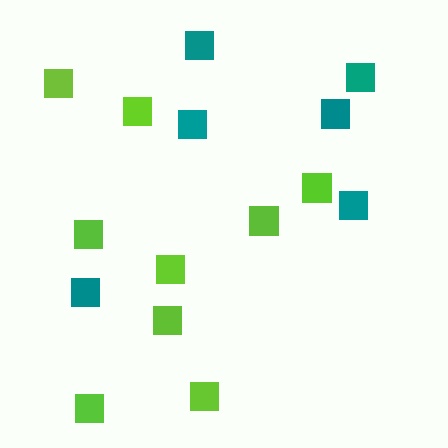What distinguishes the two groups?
There are 2 groups: one group of lime squares (9) and one group of teal squares (6).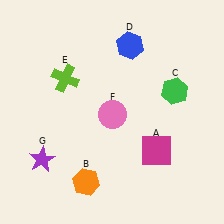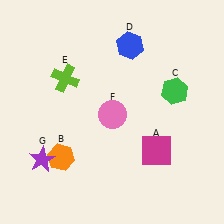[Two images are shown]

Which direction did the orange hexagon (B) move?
The orange hexagon (B) moved left.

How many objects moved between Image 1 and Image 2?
1 object moved between the two images.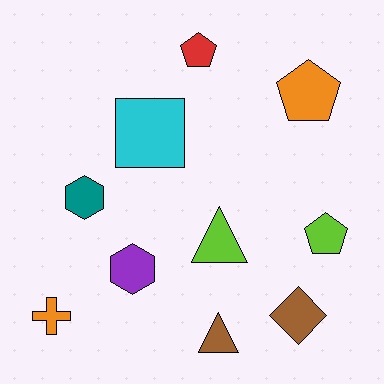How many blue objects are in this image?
There are no blue objects.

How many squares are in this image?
There is 1 square.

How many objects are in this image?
There are 10 objects.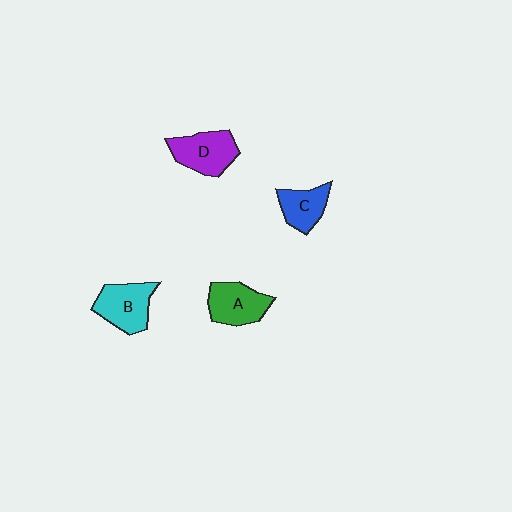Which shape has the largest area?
Shape D (purple).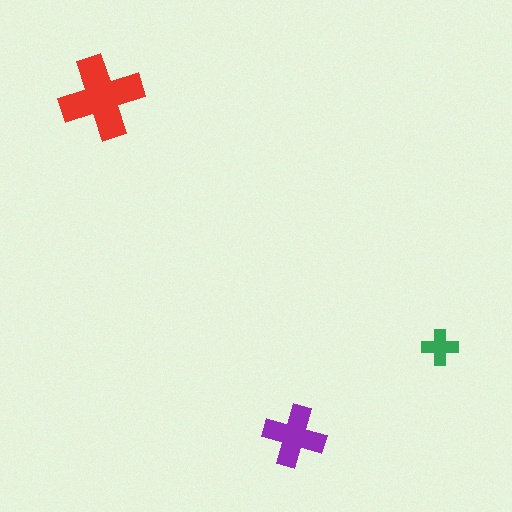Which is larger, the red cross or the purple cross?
The red one.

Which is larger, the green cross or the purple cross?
The purple one.